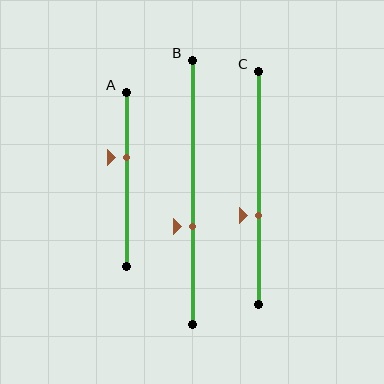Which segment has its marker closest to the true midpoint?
Segment C has its marker closest to the true midpoint.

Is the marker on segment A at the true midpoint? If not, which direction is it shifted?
No, the marker on segment A is shifted upward by about 13% of the segment length.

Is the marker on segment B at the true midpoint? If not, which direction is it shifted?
No, the marker on segment B is shifted downward by about 13% of the segment length.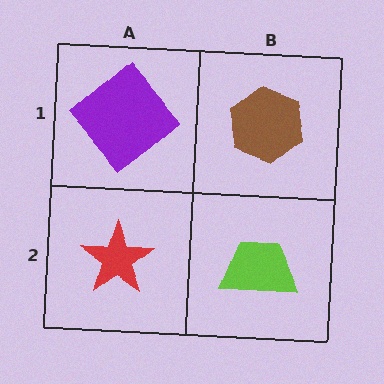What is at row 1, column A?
A purple diamond.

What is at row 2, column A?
A red star.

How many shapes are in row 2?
2 shapes.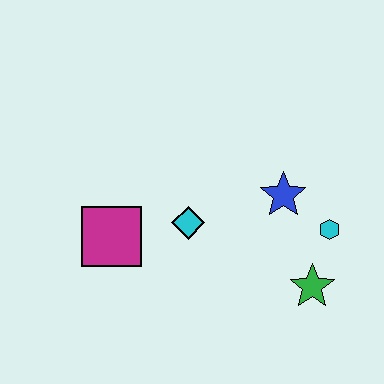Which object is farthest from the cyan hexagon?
The magenta square is farthest from the cyan hexagon.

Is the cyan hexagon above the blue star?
No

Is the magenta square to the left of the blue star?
Yes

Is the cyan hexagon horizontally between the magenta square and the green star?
No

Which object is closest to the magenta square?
The cyan diamond is closest to the magenta square.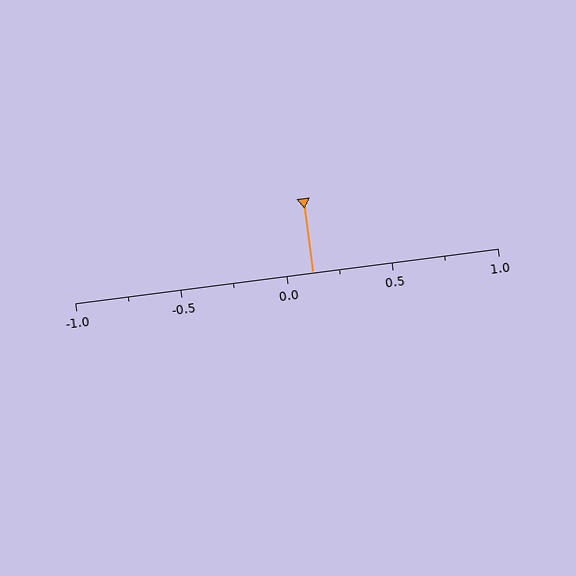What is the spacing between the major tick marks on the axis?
The major ticks are spaced 0.5 apart.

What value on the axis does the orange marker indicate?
The marker indicates approximately 0.12.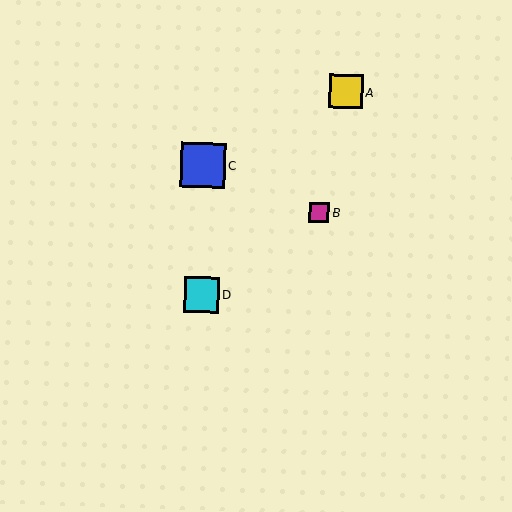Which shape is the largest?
The blue square (labeled C) is the largest.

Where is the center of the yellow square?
The center of the yellow square is at (346, 92).